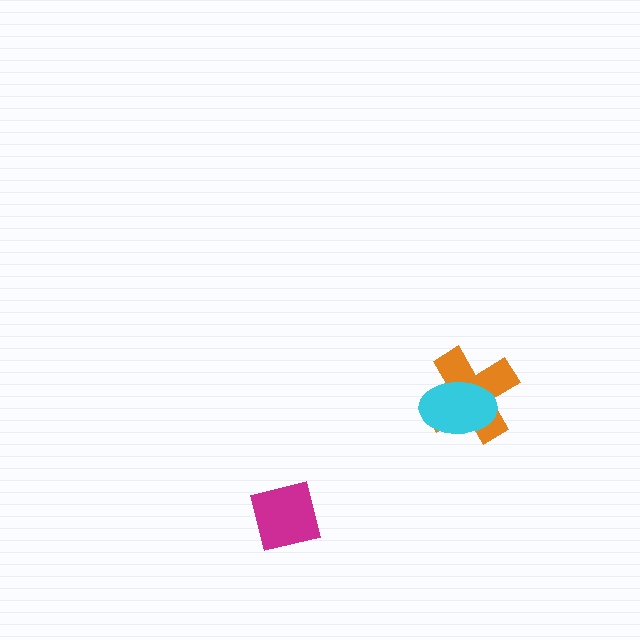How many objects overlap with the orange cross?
1 object overlaps with the orange cross.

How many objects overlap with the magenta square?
0 objects overlap with the magenta square.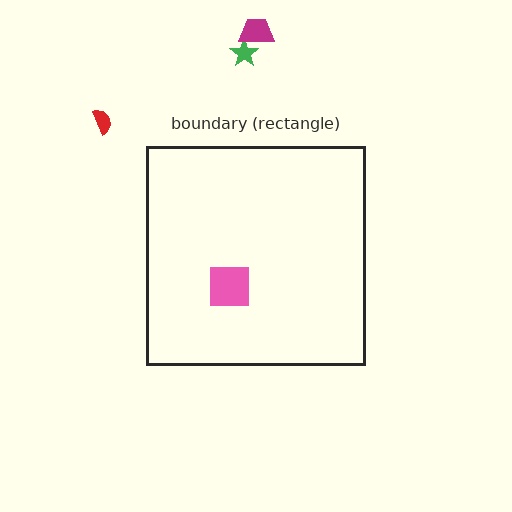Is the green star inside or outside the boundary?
Outside.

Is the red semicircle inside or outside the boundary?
Outside.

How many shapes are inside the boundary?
1 inside, 3 outside.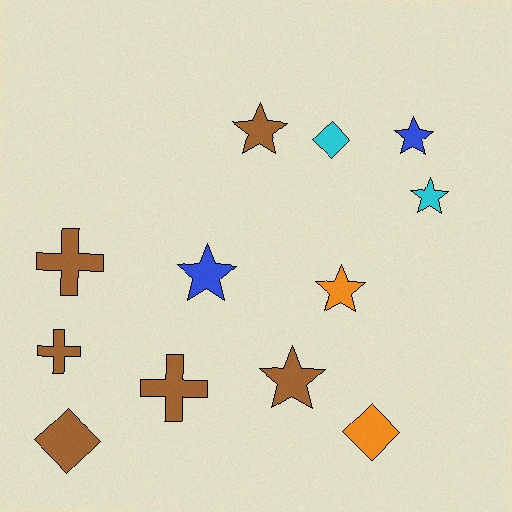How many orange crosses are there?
There are no orange crosses.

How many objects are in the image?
There are 12 objects.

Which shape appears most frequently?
Star, with 6 objects.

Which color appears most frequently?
Brown, with 6 objects.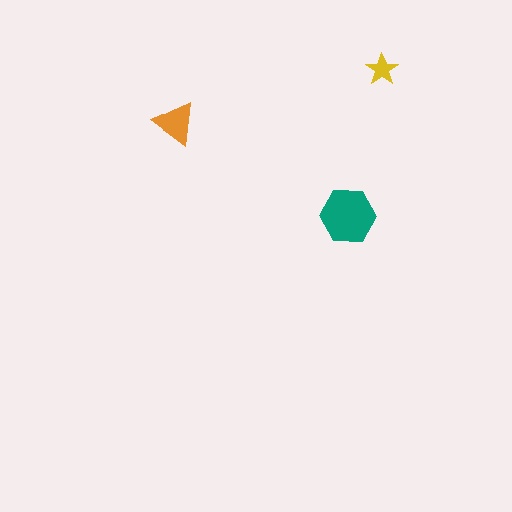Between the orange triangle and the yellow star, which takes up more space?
The orange triangle.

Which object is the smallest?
The yellow star.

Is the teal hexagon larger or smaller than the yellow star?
Larger.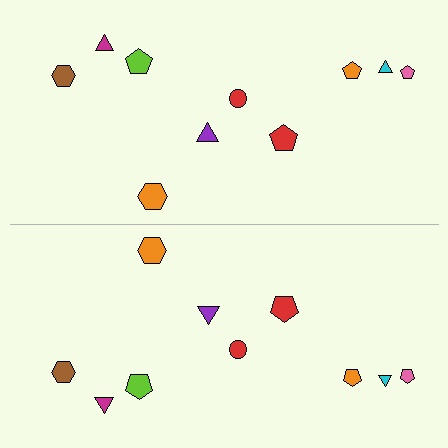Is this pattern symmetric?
Yes, this pattern has bilateral (reflection) symmetry.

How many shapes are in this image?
There are 20 shapes in this image.